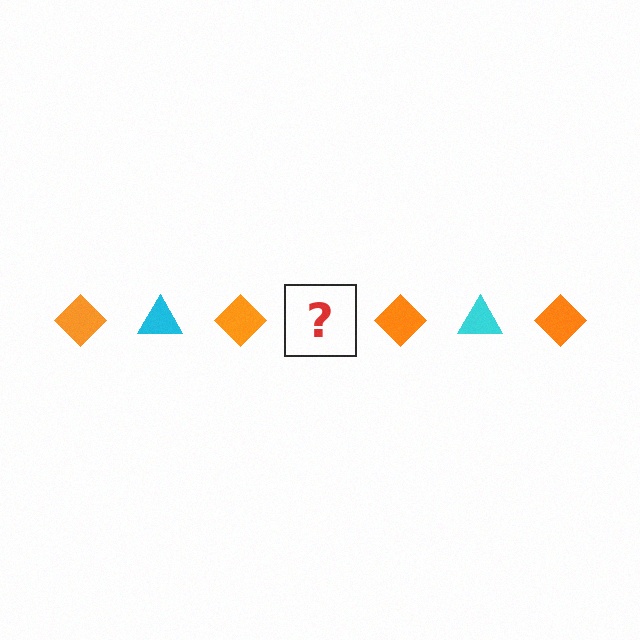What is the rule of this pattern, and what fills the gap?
The rule is that the pattern alternates between orange diamond and cyan triangle. The gap should be filled with a cyan triangle.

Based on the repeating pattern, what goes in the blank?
The blank should be a cyan triangle.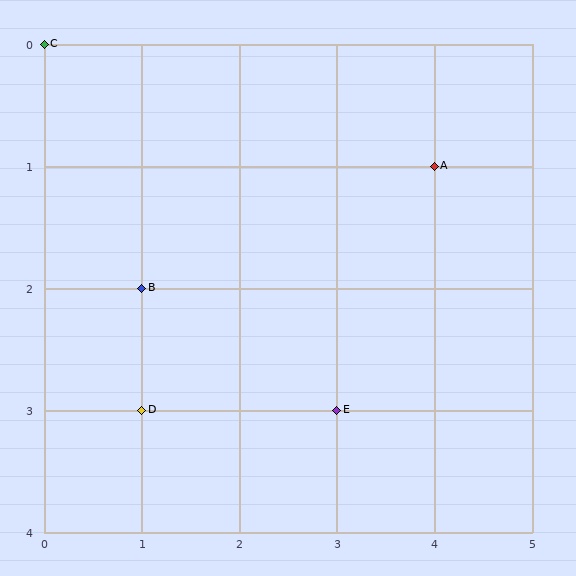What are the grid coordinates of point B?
Point B is at grid coordinates (1, 2).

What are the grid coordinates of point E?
Point E is at grid coordinates (3, 3).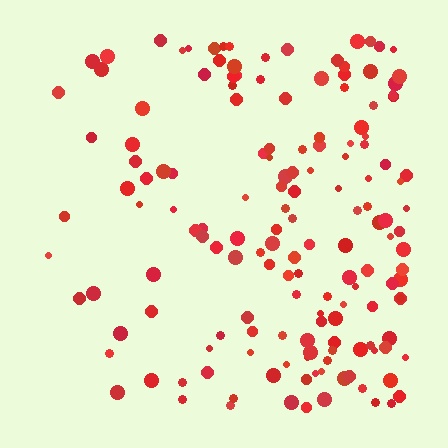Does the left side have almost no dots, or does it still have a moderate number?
Still a moderate number, just noticeably fewer than the right.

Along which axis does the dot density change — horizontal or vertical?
Horizontal.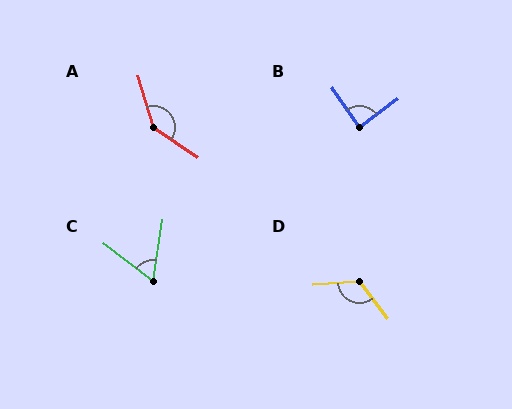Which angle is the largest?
A, at approximately 142 degrees.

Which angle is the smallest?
C, at approximately 61 degrees.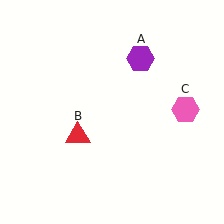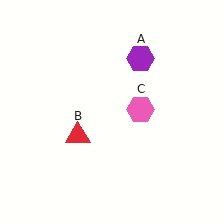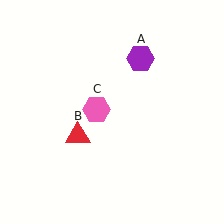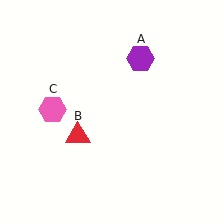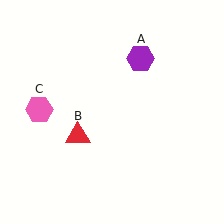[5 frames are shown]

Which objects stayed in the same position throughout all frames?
Purple hexagon (object A) and red triangle (object B) remained stationary.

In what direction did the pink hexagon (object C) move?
The pink hexagon (object C) moved left.